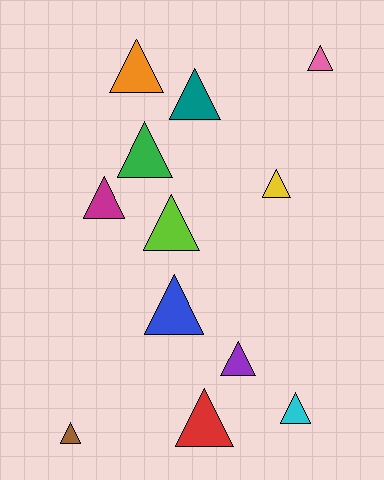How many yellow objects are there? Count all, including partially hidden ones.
There is 1 yellow object.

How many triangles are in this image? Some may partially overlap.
There are 12 triangles.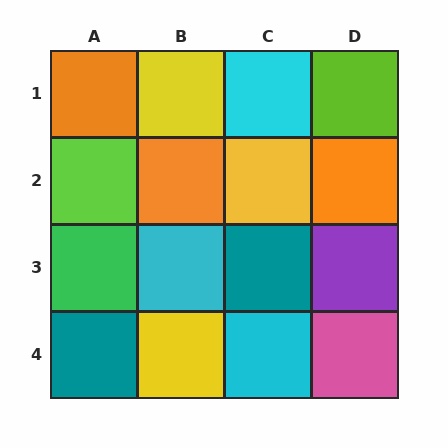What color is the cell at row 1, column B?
Yellow.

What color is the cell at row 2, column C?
Yellow.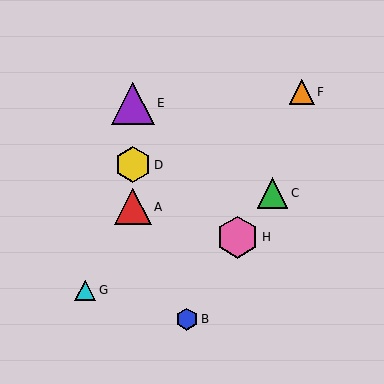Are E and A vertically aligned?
Yes, both are at x≈133.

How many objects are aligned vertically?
3 objects (A, D, E) are aligned vertically.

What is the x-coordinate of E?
Object E is at x≈133.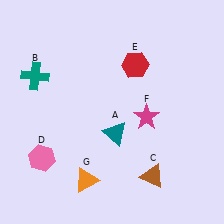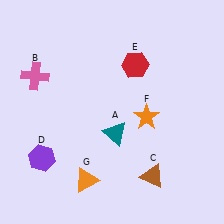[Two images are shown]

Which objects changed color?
B changed from teal to pink. D changed from pink to purple. F changed from magenta to orange.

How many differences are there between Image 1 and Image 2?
There are 3 differences between the two images.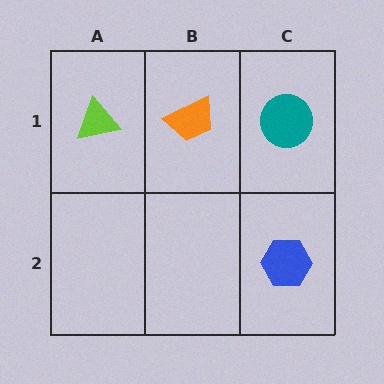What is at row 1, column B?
An orange trapezoid.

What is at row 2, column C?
A blue hexagon.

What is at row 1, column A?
A lime triangle.